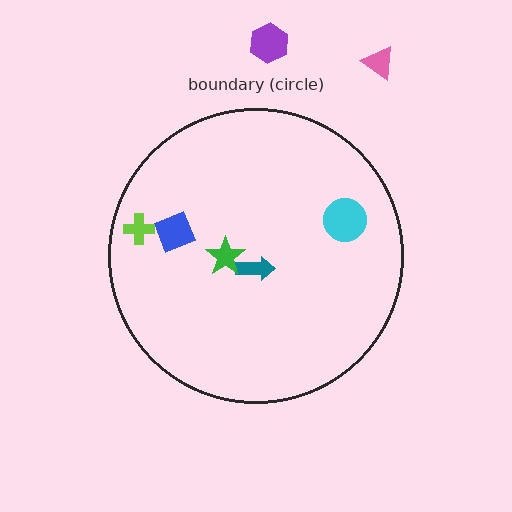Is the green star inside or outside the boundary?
Inside.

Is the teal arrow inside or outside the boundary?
Inside.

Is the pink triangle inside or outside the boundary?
Outside.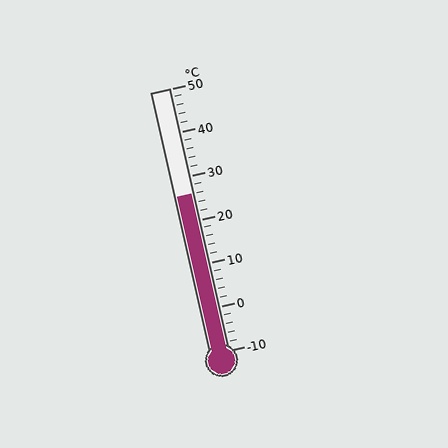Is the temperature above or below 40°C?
The temperature is below 40°C.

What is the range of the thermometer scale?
The thermometer scale ranges from -10°C to 50°C.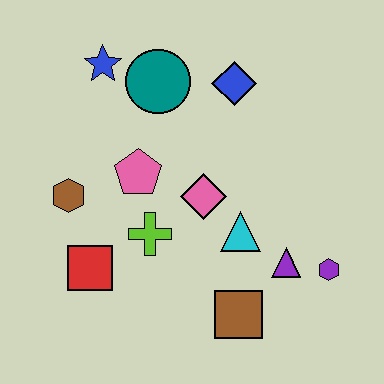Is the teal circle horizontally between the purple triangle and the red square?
Yes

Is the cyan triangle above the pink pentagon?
No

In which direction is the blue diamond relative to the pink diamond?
The blue diamond is above the pink diamond.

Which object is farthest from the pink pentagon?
The purple hexagon is farthest from the pink pentagon.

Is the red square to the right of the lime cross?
No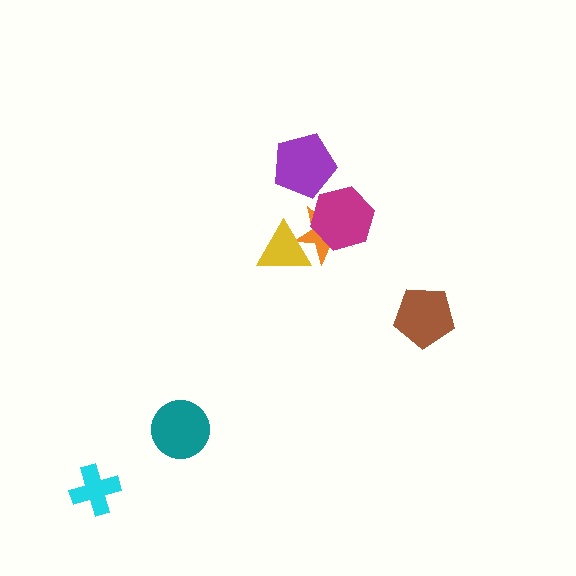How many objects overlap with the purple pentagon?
0 objects overlap with the purple pentagon.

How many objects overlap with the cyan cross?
0 objects overlap with the cyan cross.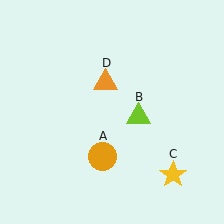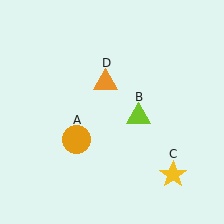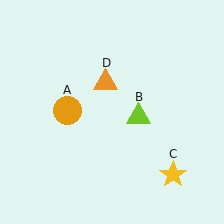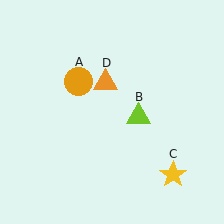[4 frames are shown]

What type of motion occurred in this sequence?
The orange circle (object A) rotated clockwise around the center of the scene.